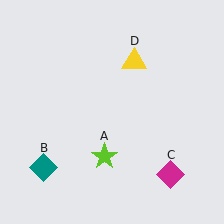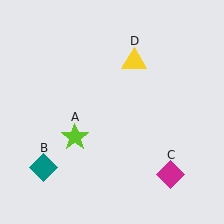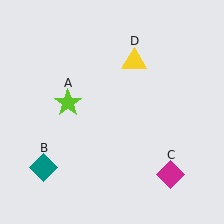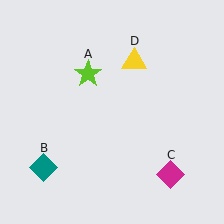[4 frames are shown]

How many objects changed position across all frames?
1 object changed position: lime star (object A).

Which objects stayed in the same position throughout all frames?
Teal diamond (object B) and magenta diamond (object C) and yellow triangle (object D) remained stationary.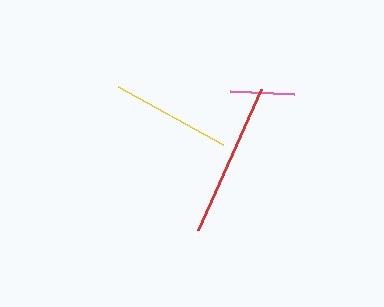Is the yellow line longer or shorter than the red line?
The red line is longer than the yellow line.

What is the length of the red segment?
The red segment is approximately 155 pixels long.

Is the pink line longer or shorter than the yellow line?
The yellow line is longer than the pink line.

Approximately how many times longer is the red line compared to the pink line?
The red line is approximately 2.4 times the length of the pink line.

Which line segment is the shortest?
The pink line is the shortest at approximately 64 pixels.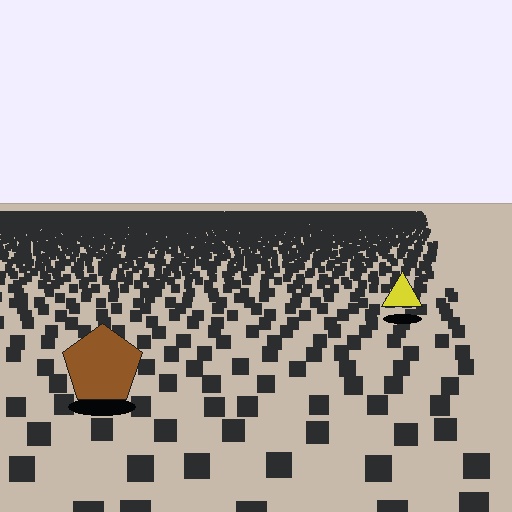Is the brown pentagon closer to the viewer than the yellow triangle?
Yes. The brown pentagon is closer — you can tell from the texture gradient: the ground texture is coarser near it.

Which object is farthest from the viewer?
The yellow triangle is farthest from the viewer. It appears smaller and the ground texture around it is denser.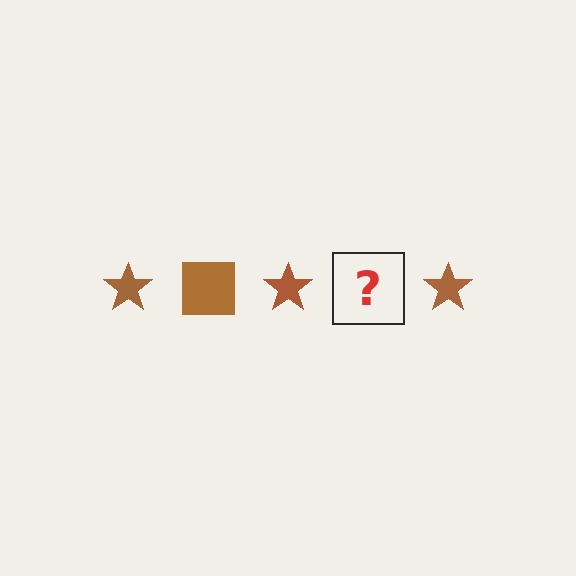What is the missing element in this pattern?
The missing element is a brown square.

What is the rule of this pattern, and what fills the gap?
The rule is that the pattern cycles through star, square shapes in brown. The gap should be filled with a brown square.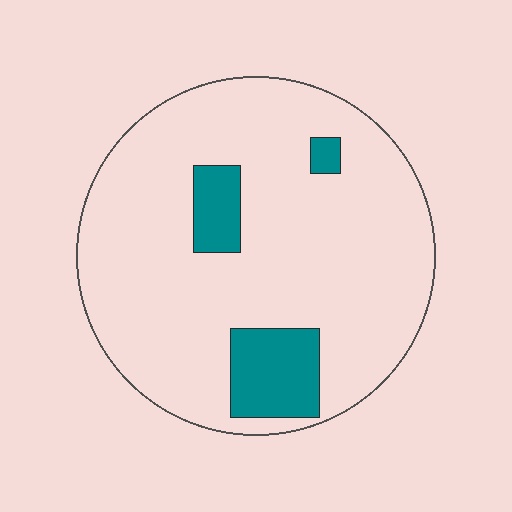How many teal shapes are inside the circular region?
3.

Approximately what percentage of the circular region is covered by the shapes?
Approximately 15%.